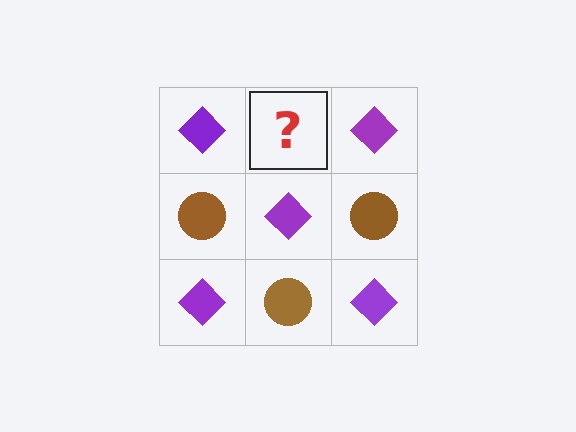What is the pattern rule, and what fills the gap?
The rule is that it alternates purple diamond and brown circle in a checkerboard pattern. The gap should be filled with a brown circle.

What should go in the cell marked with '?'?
The missing cell should contain a brown circle.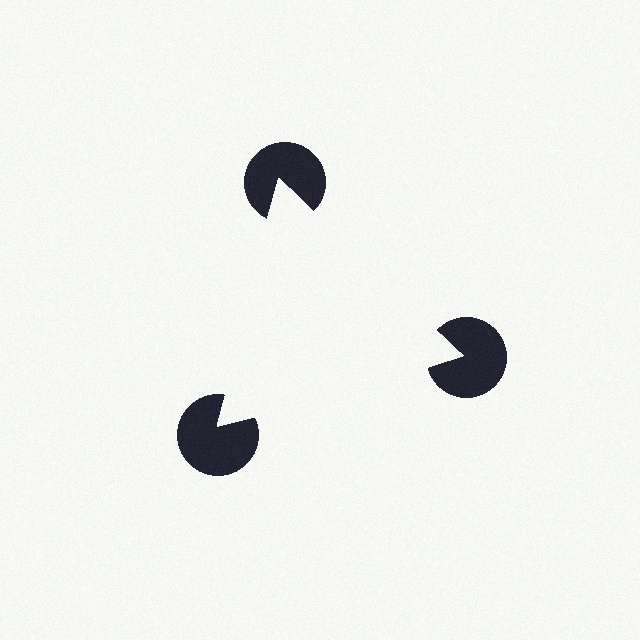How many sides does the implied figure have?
3 sides.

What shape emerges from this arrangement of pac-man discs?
An illusory triangle — its edges are inferred from the aligned wedge cuts in the pac-man discs, not physically drawn.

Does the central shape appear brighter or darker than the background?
It typically appears slightly brighter than the background, even though no actual brightness change is drawn.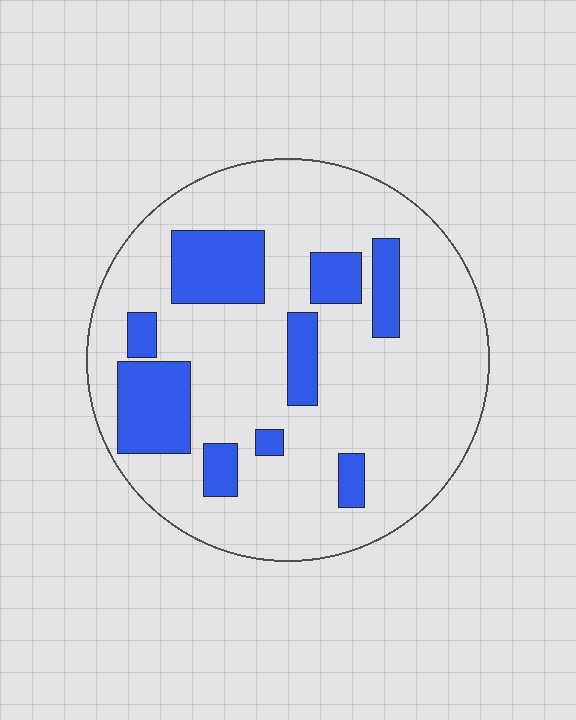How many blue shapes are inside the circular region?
9.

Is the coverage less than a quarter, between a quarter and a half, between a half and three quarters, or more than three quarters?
Less than a quarter.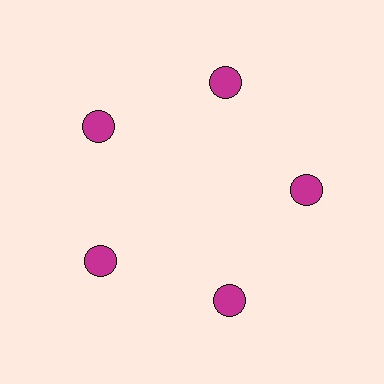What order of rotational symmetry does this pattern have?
This pattern has 5-fold rotational symmetry.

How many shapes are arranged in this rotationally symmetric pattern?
There are 5 shapes, arranged in 5 groups of 1.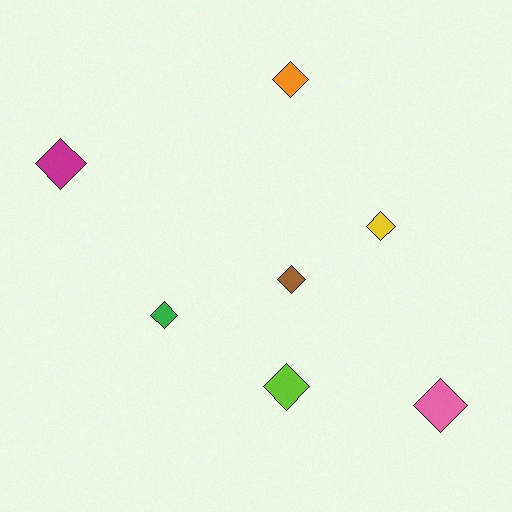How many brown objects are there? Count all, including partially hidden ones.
There is 1 brown object.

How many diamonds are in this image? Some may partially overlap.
There are 7 diamonds.